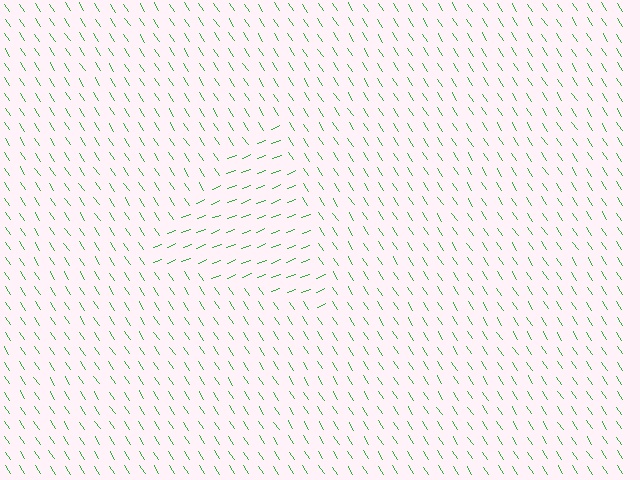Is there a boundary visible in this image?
Yes, there is a texture boundary formed by a change in line orientation.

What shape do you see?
I see a triangle.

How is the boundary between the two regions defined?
The boundary is defined purely by a change in line orientation (approximately 79 degrees difference). All lines are the same color and thickness.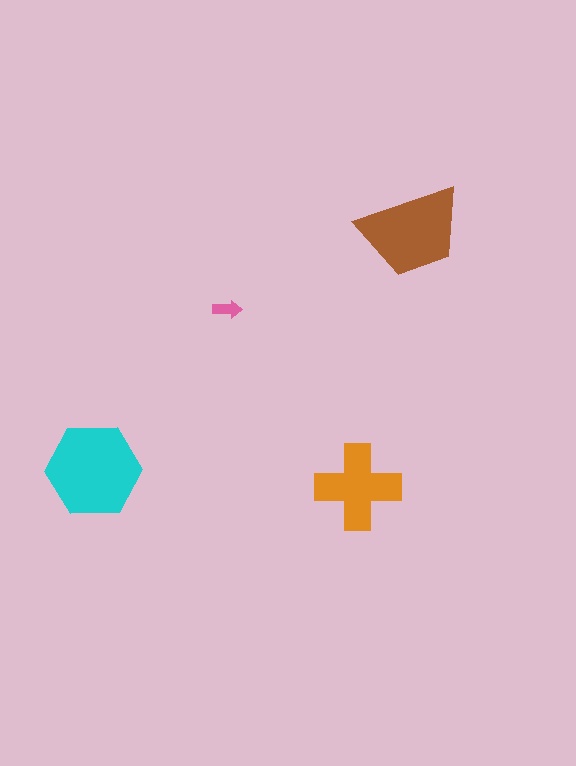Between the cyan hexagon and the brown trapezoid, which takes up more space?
The cyan hexagon.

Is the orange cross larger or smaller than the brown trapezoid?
Smaller.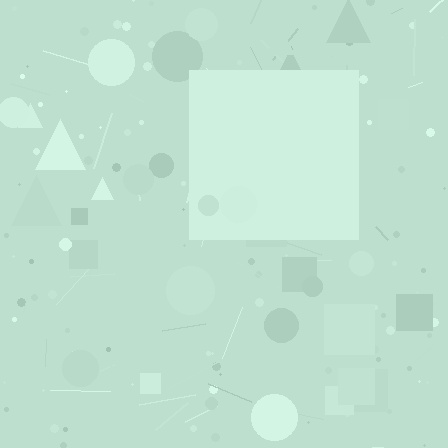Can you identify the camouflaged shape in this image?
The camouflaged shape is a square.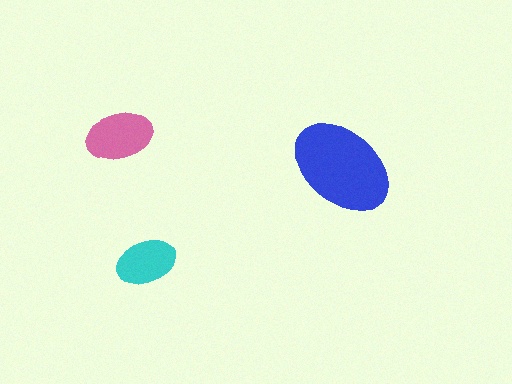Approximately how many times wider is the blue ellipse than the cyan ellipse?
About 1.5 times wider.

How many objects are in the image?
There are 3 objects in the image.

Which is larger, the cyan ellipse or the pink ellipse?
The pink one.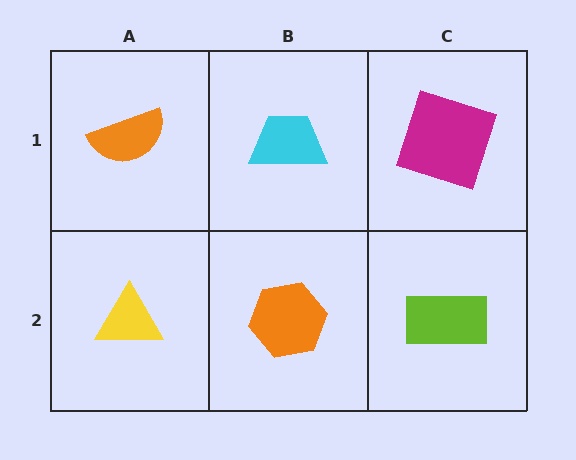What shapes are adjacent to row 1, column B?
An orange hexagon (row 2, column B), an orange semicircle (row 1, column A), a magenta square (row 1, column C).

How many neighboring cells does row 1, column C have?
2.